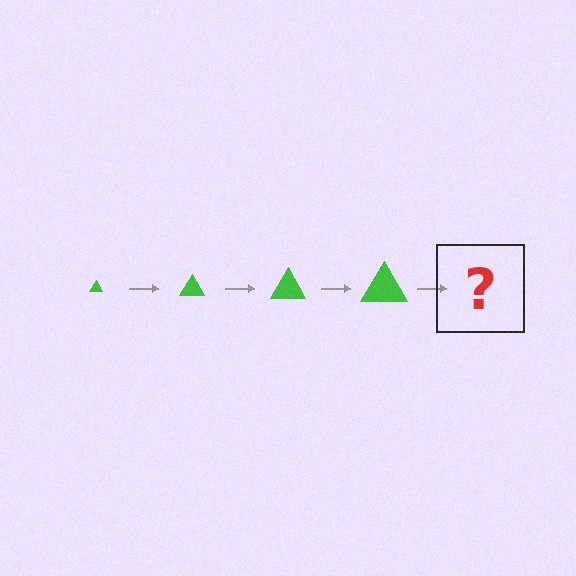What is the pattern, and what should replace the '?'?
The pattern is that the triangle gets progressively larger each step. The '?' should be a green triangle, larger than the previous one.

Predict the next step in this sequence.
The next step is a green triangle, larger than the previous one.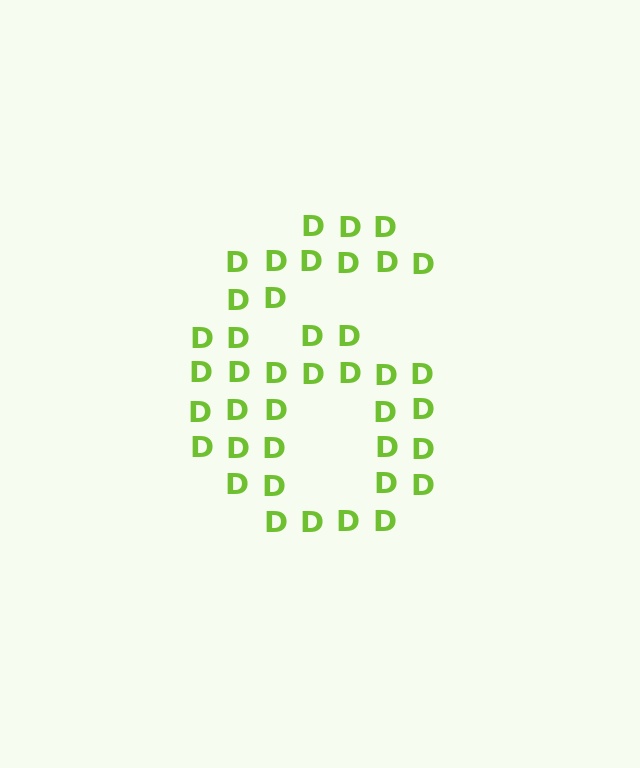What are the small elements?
The small elements are letter D's.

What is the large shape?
The large shape is the digit 6.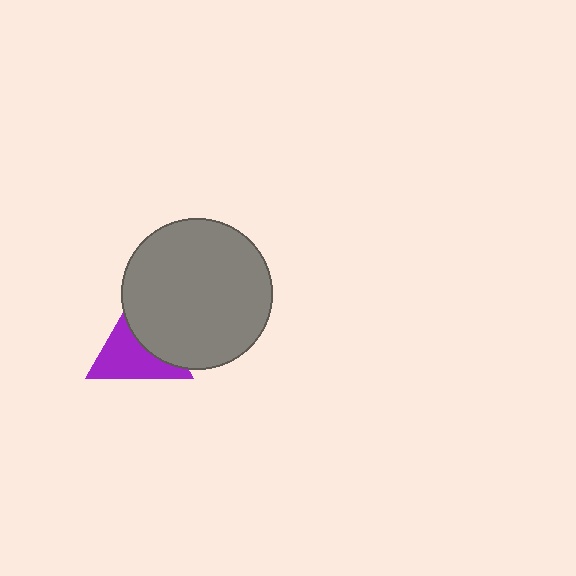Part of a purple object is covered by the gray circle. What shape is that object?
It is a triangle.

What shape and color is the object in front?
The object in front is a gray circle.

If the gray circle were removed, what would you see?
You would see the complete purple triangle.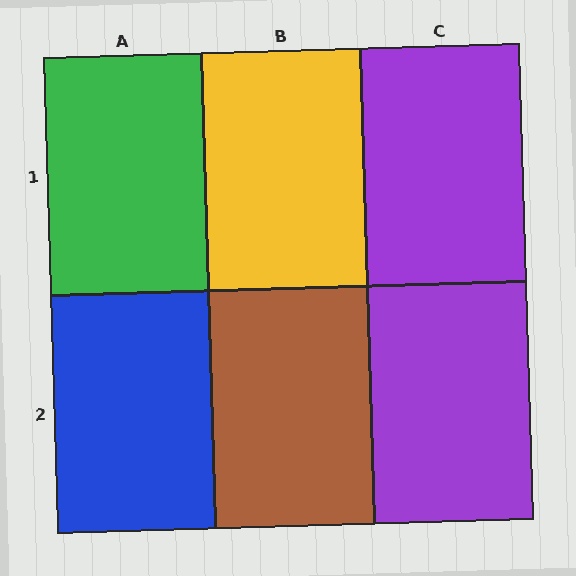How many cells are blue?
1 cell is blue.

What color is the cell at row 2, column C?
Purple.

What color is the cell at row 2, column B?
Brown.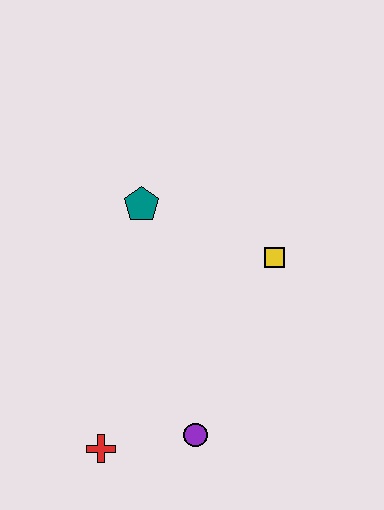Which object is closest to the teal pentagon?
The yellow square is closest to the teal pentagon.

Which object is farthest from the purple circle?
The teal pentagon is farthest from the purple circle.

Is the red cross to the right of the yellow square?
No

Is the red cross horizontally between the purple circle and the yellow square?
No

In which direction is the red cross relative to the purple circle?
The red cross is to the left of the purple circle.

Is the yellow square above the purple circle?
Yes